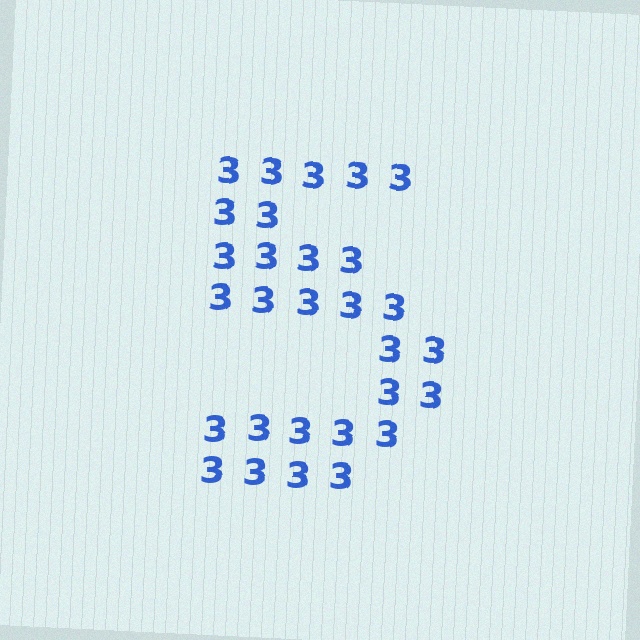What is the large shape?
The large shape is the digit 5.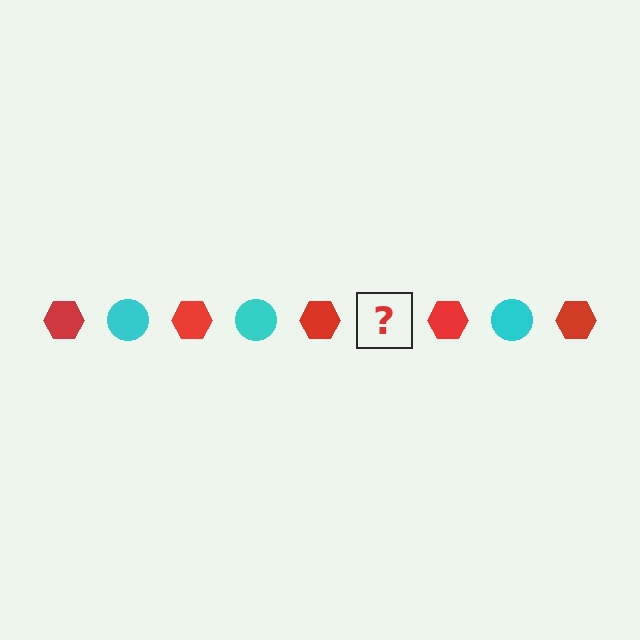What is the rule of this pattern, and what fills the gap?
The rule is that the pattern alternates between red hexagon and cyan circle. The gap should be filled with a cyan circle.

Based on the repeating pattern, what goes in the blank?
The blank should be a cyan circle.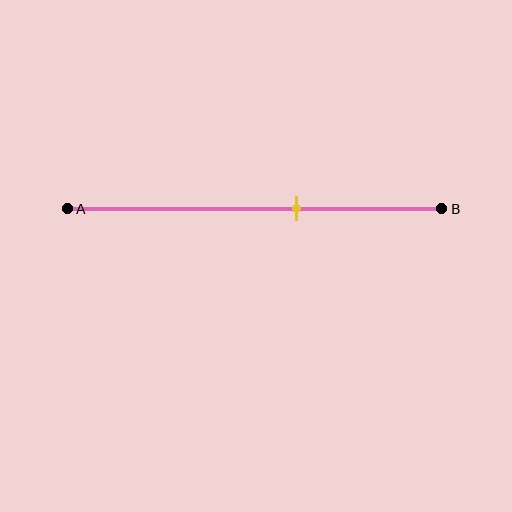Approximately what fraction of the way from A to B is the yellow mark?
The yellow mark is approximately 60% of the way from A to B.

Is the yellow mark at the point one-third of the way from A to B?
No, the mark is at about 60% from A, not at the 33% one-third point.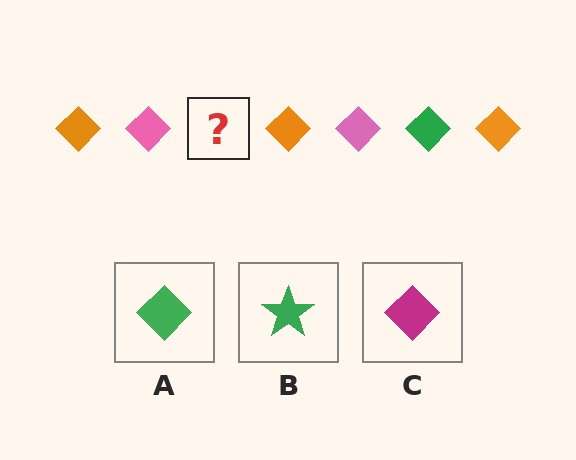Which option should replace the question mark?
Option A.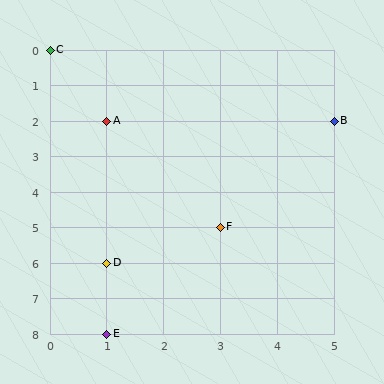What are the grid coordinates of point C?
Point C is at grid coordinates (0, 0).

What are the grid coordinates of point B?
Point B is at grid coordinates (5, 2).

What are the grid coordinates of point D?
Point D is at grid coordinates (1, 6).